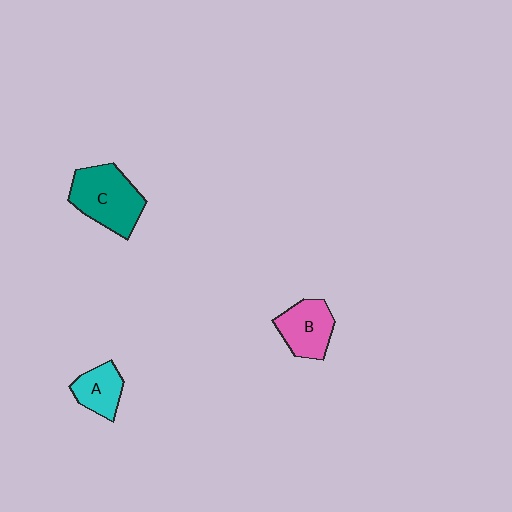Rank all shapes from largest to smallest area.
From largest to smallest: C (teal), B (pink), A (cyan).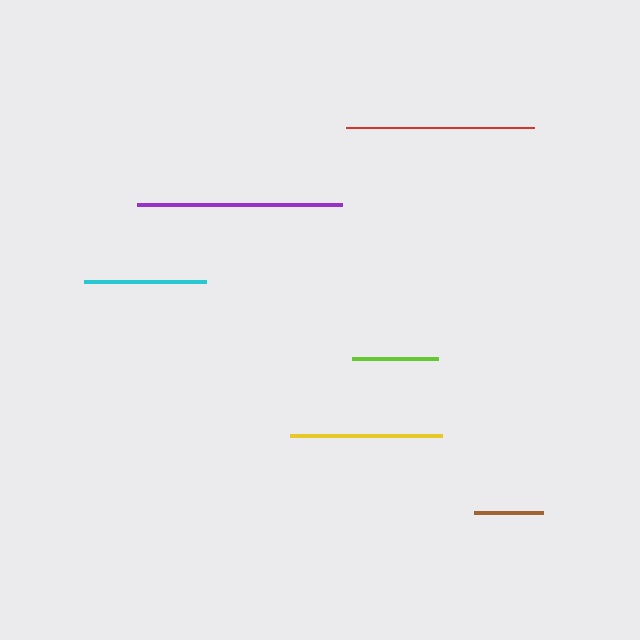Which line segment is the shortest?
The brown line is the shortest at approximately 68 pixels.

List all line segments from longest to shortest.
From longest to shortest: purple, red, yellow, cyan, lime, brown.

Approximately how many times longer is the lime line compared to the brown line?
The lime line is approximately 1.3 times the length of the brown line.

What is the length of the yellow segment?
The yellow segment is approximately 152 pixels long.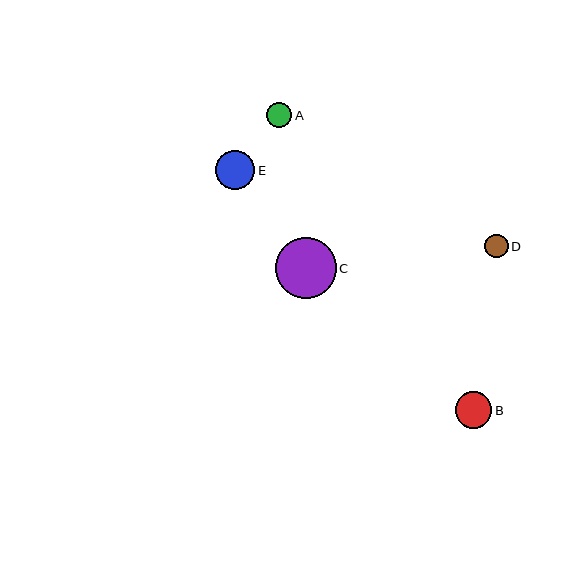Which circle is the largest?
Circle C is the largest with a size of approximately 61 pixels.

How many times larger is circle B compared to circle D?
Circle B is approximately 1.5 times the size of circle D.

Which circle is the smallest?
Circle D is the smallest with a size of approximately 23 pixels.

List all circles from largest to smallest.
From largest to smallest: C, E, B, A, D.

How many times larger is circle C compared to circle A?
Circle C is approximately 2.5 times the size of circle A.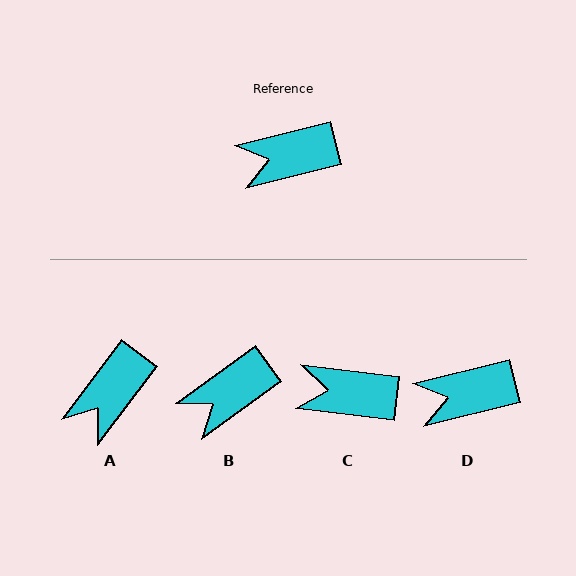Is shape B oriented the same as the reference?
No, it is off by about 22 degrees.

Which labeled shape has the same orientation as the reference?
D.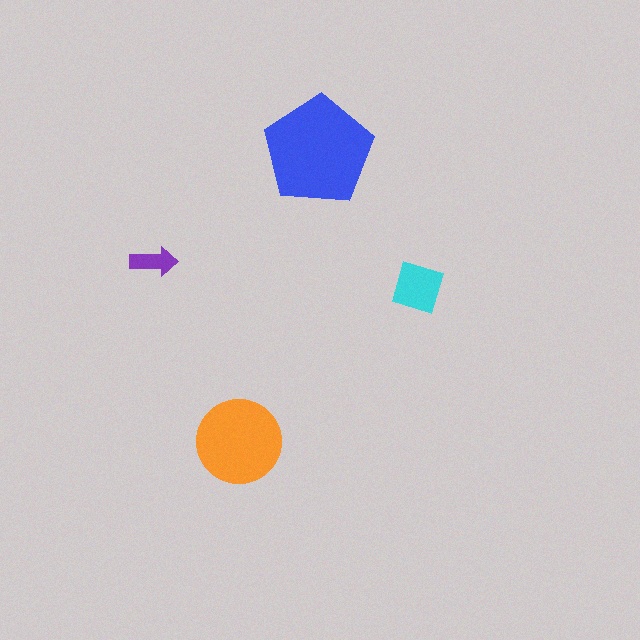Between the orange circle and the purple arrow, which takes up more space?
The orange circle.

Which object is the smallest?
The purple arrow.